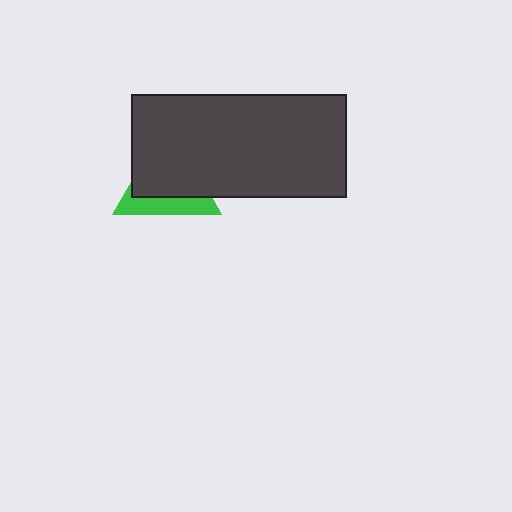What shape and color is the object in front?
The object in front is a dark gray rectangle.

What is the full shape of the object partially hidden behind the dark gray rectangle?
The partially hidden object is a green triangle.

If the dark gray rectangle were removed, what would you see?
You would see the complete green triangle.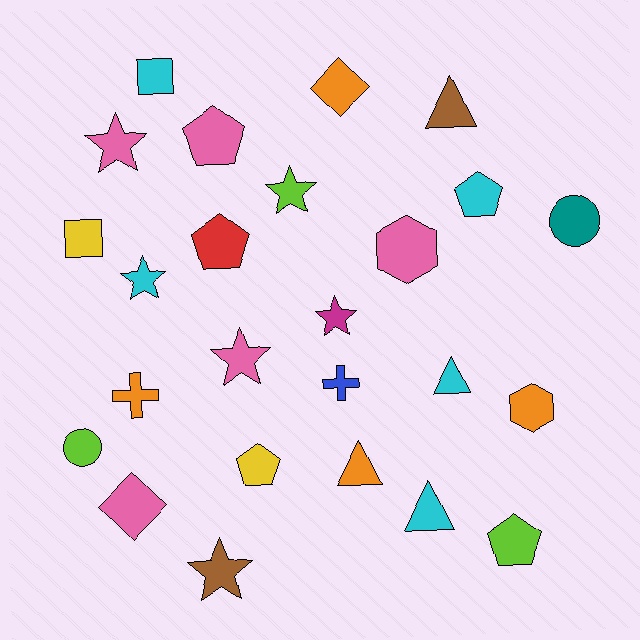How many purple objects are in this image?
There are no purple objects.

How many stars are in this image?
There are 6 stars.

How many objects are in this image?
There are 25 objects.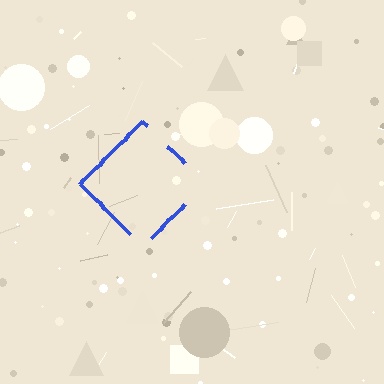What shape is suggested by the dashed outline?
The dashed outline suggests a diamond.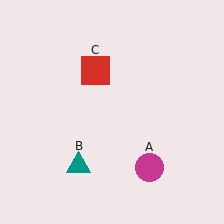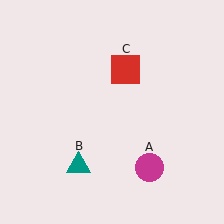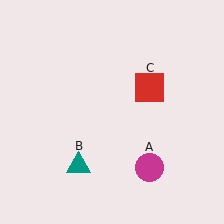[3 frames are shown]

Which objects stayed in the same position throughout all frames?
Magenta circle (object A) and teal triangle (object B) remained stationary.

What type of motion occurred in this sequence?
The red square (object C) rotated clockwise around the center of the scene.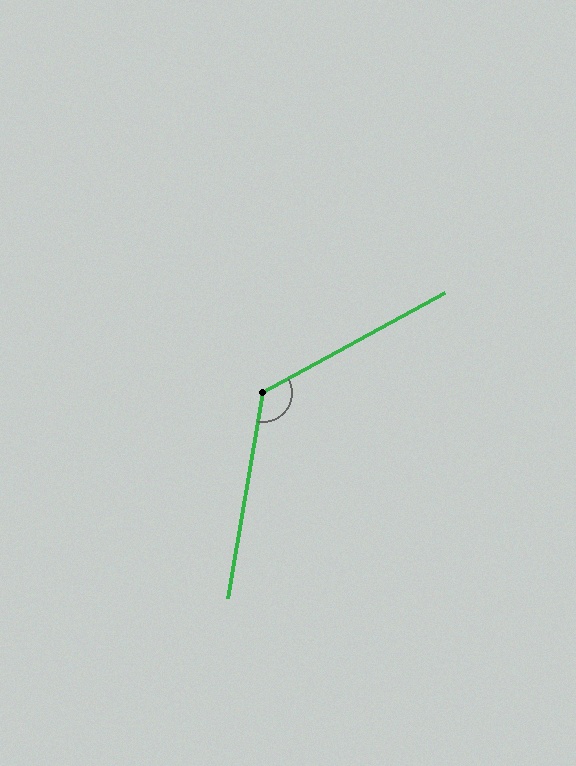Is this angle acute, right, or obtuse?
It is obtuse.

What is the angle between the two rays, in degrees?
Approximately 129 degrees.